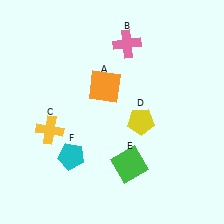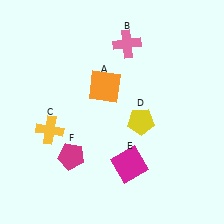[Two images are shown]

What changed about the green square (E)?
In Image 1, E is green. In Image 2, it changed to magenta.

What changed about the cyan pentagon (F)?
In Image 1, F is cyan. In Image 2, it changed to magenta.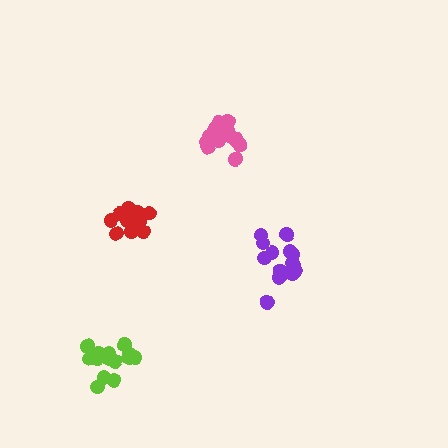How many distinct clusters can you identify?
There are 4 distinct clusters.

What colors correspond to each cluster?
The clusters are colored: red, lime, purple, pink.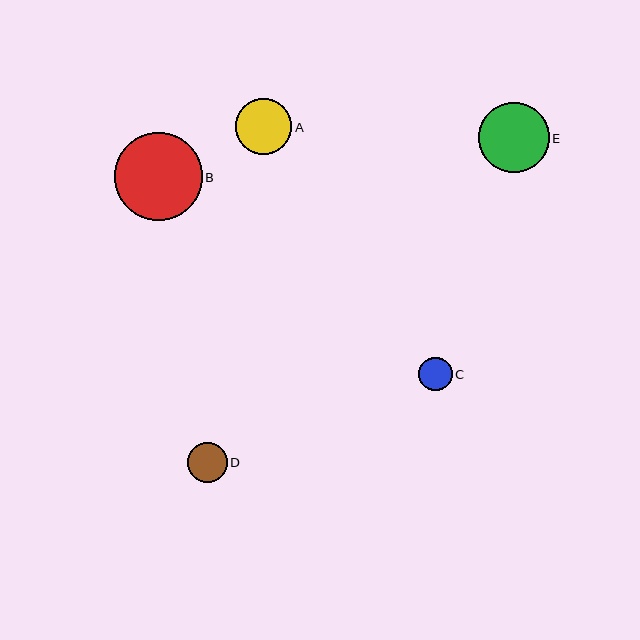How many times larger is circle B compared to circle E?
Circle B is approximately 1.2 times the size of circle E.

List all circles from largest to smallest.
From largest to smallest: B, E, A, D, C.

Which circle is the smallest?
Circle C is the smallest with a size of approximately 33 pixels.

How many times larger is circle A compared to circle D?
Circle A is approximately 1.4 times the size of circle D.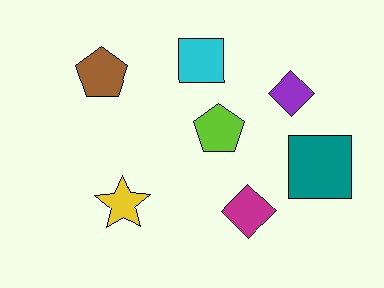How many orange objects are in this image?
There are no orange objects.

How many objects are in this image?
There are 7 objects.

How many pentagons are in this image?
There are 2 pentagons.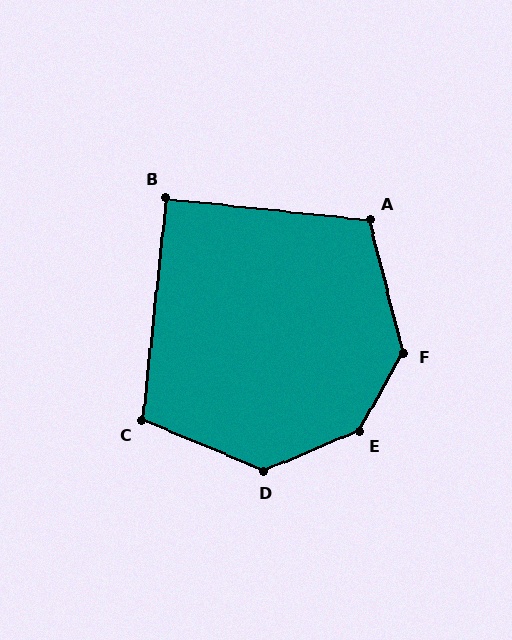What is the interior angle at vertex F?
Approximately 136 degrees (obtuse).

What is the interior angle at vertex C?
Approximately 107 degrees (obtuse).